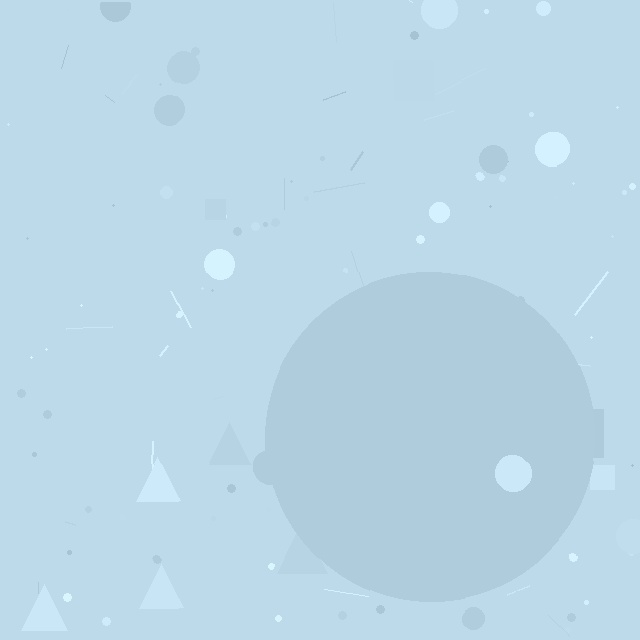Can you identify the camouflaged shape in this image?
The camouflaged shape is a circle.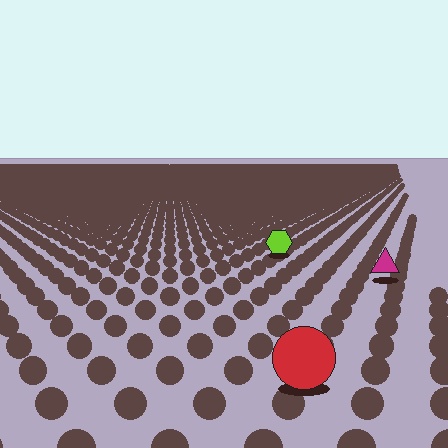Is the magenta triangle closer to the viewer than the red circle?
No. The red circle is closer — you can tell from the texture gradient: the ground texture is coarser near it.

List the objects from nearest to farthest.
From nearest to farthest: the red circle, the magenta triangle, the lime hexagon.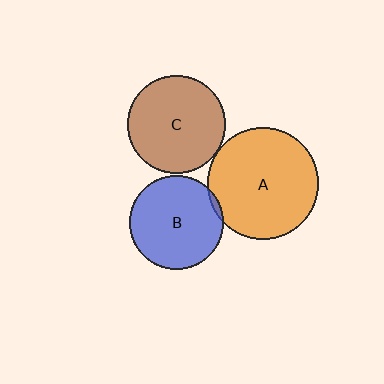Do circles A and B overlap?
Yes.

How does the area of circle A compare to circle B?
Approximately 1.4 times.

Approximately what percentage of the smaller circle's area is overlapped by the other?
Approximately 5%.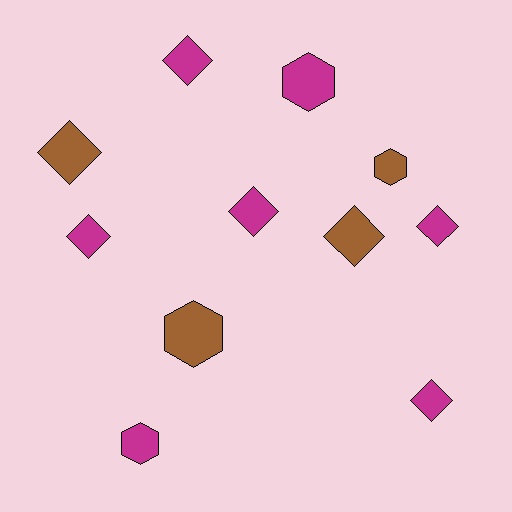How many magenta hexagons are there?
There are 2 magenta hexagons.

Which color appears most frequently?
Magenta, with 7 objects.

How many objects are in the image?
There are 11 objects.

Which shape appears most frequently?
Diamond, with 7 objects.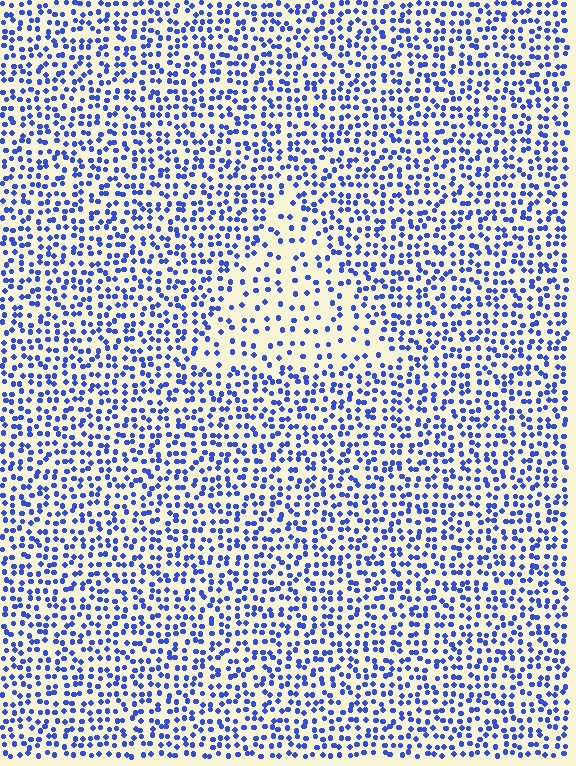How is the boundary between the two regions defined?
The boundary is defined by a change in element density (approximately 2.1x ratio). All elements are the same color, size, and shape.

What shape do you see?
I see a triangle.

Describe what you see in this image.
The image contains small blue elements arranged at two different densities. A triangle-shaped region is visible where the elements are less densely packed than the surrounding area.